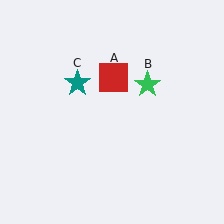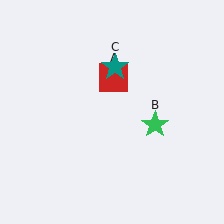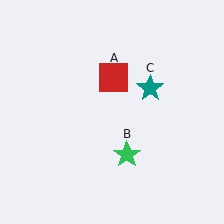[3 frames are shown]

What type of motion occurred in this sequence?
The green star (object B), teal star (object C) rotated clockwise around the center of the scene.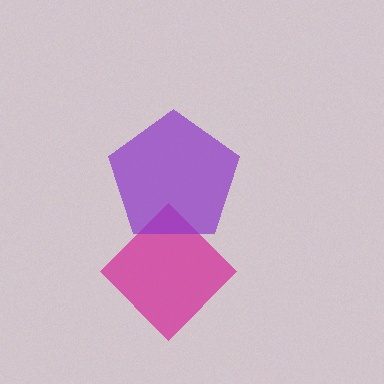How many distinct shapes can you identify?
There are 2 distinct shapes: a magenta diamond, a purple pentagon.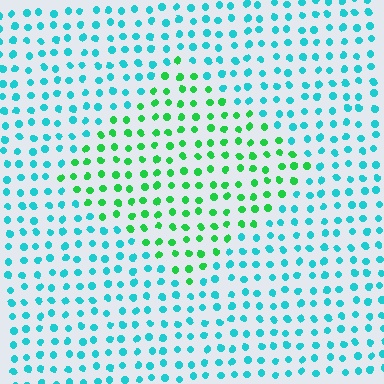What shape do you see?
I see a diamond.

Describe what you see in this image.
The image is filled with small cyan elements in a uniform arrangement. A diamond-shaped region is visible where the elements are tinted to a slightly different hue, forming a subtle color boundary.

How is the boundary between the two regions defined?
The boundary is defined purely by a slight shift in hue (about 49 degrees). Spacing, size, and orientation are identical on both sides.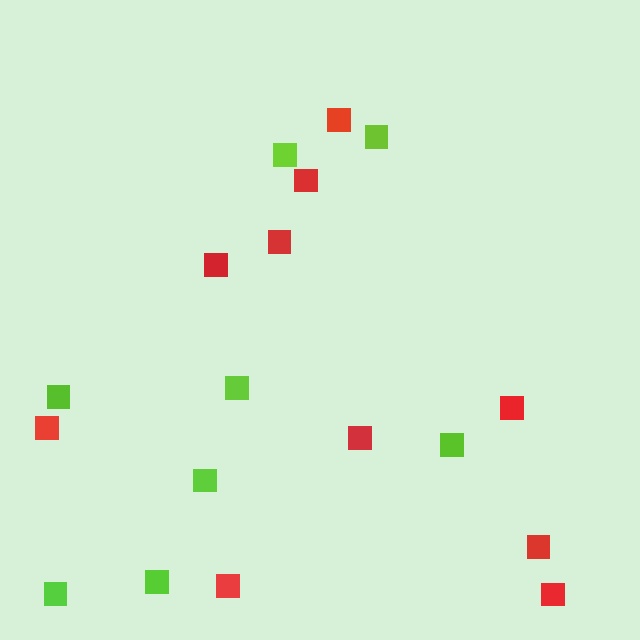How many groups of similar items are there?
There are 2 groups: one group of red squares (10) and one group of lime squares (8).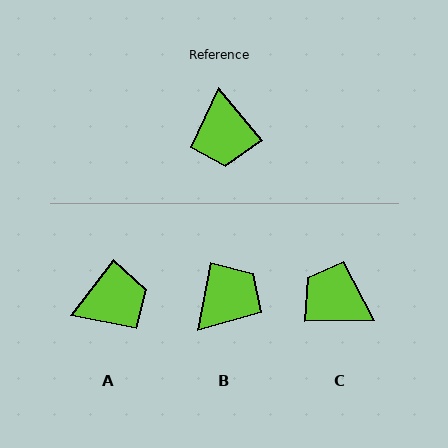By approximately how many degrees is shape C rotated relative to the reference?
Approximately 128 degrees clockwise.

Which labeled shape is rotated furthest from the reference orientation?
B, about 131 degrees away.